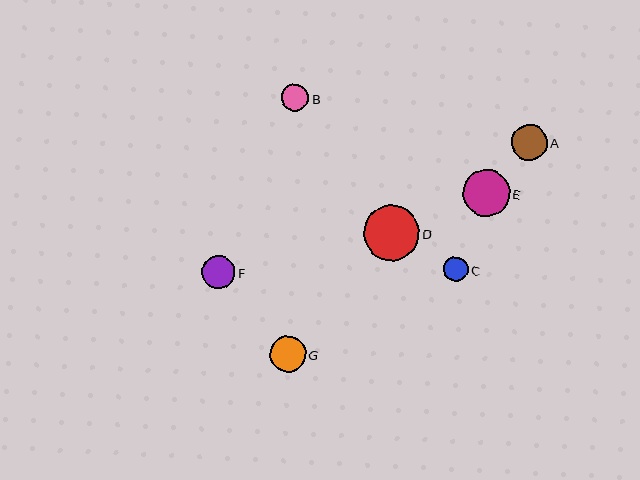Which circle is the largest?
Circle D is the largest with a size of approximately 56 pixels.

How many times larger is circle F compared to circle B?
Circle F is approximately 1.2 times the size of circle B.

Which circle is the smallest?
Circle C is the smallest with a size of approximately 24 pixels.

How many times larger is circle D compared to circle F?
Circle D is approximately 1.7 times the size of circle F.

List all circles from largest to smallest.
From largest to smallest: D, E, A, G, F, B, C.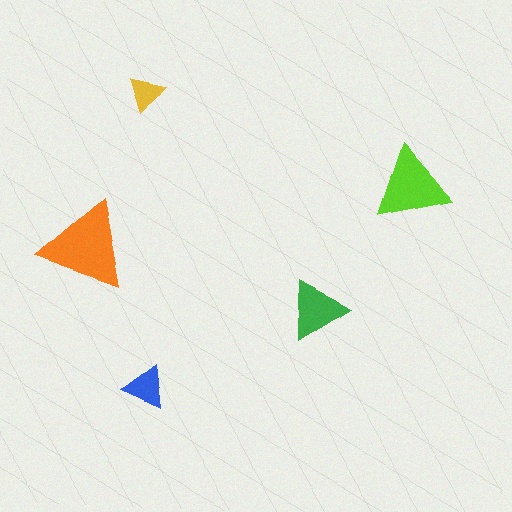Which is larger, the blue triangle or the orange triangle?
The orange one.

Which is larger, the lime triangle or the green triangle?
The lime one.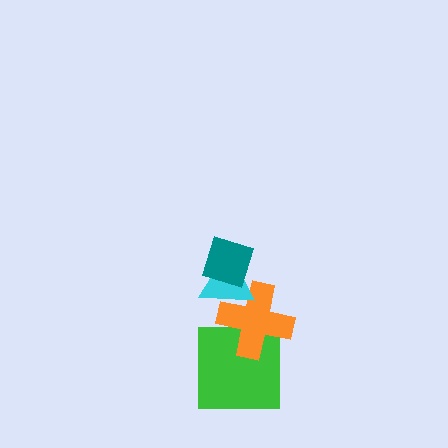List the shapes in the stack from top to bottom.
From top to bottom: the teal diamond, the cyan triangle, the orange cross, the green square.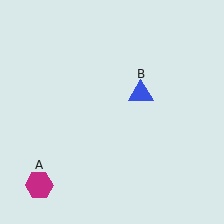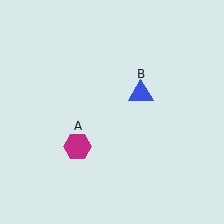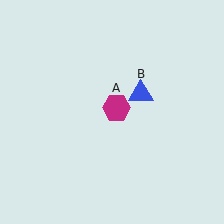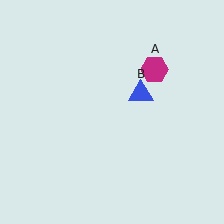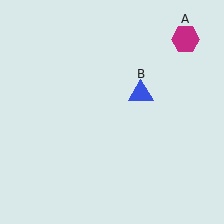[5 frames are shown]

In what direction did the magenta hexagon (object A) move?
The magenta hexagon (object A) moved up and to the right.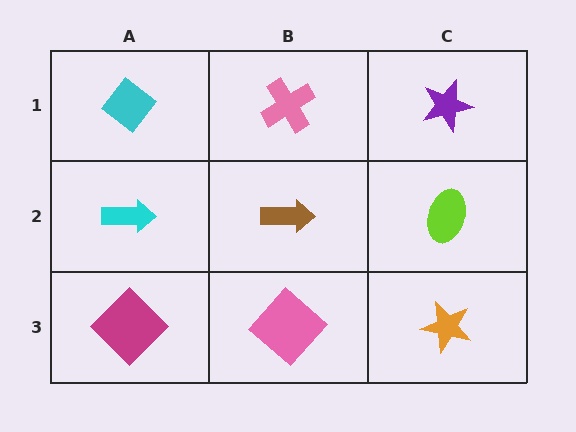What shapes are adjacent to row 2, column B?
A pink cross (row 1, column B), a pink diamond (row 3, column B), a cyan arrow (row 2, column A), a lime ellipse (row 2, column C).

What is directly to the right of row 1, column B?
A purple star.